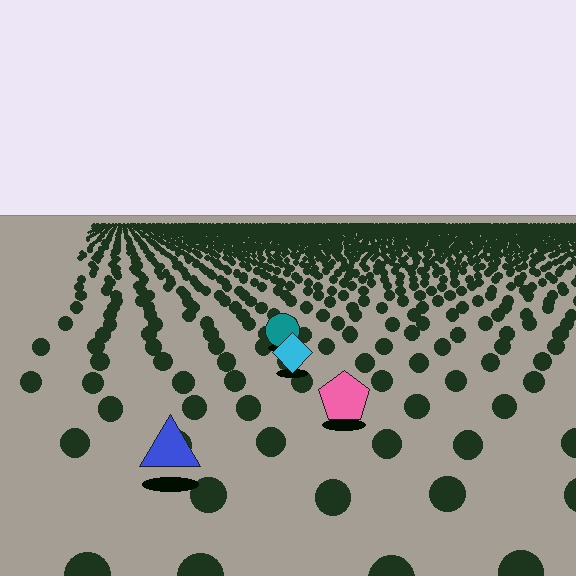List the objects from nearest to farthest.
From nearest to farthest: the blue triangle, the pink pentagon, the cyan diamond, the teal circle.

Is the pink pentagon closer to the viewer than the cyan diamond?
Yes. The pink pentagon is closer — you can tell from the texture gradient: the ground texture is coarser near it.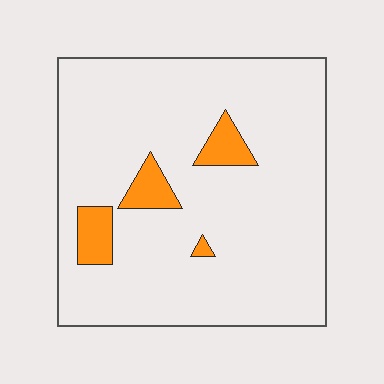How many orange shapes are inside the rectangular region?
4.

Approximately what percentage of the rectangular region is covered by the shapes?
Approximately 10%.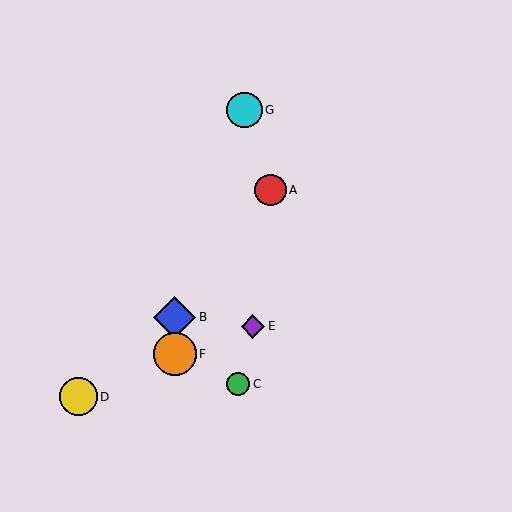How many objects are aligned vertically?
2 objects (B, F) are aligned vertically.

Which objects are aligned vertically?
Objects B, F are aligned vertically.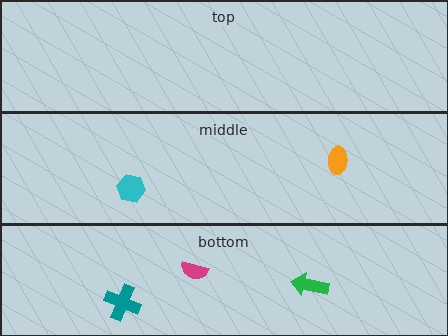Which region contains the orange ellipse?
The middle region.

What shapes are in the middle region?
The cyan hexagon, the orange ellipse.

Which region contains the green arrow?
The bottom region.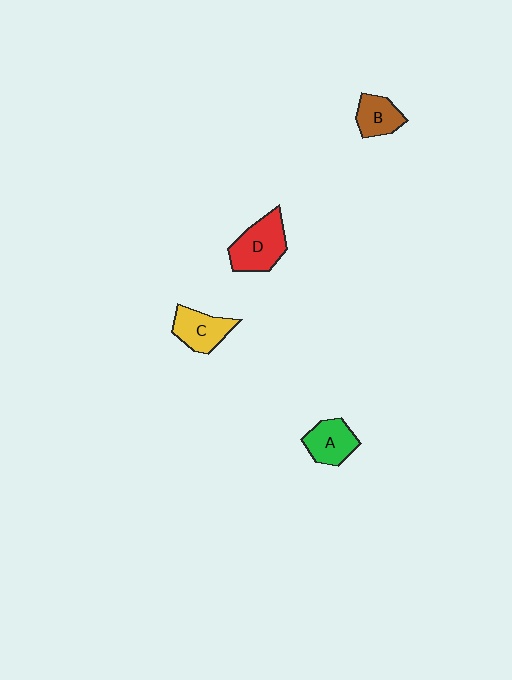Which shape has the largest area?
Shape D (red).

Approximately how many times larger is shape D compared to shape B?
Approximately 1.6 times.